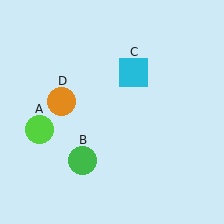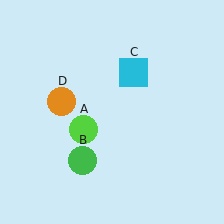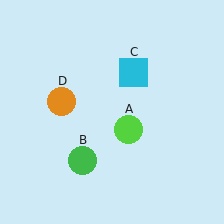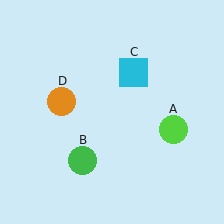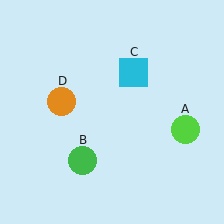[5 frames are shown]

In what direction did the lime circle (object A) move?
The lime circle (object A) moved right.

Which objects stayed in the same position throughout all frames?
Green circle (object B) and cyan square (object C) and orange circle (object D) remained stationary.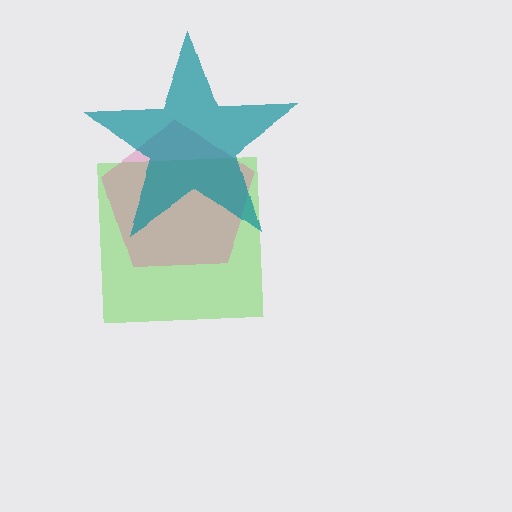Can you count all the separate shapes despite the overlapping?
Yes, there are 3 separate shapes.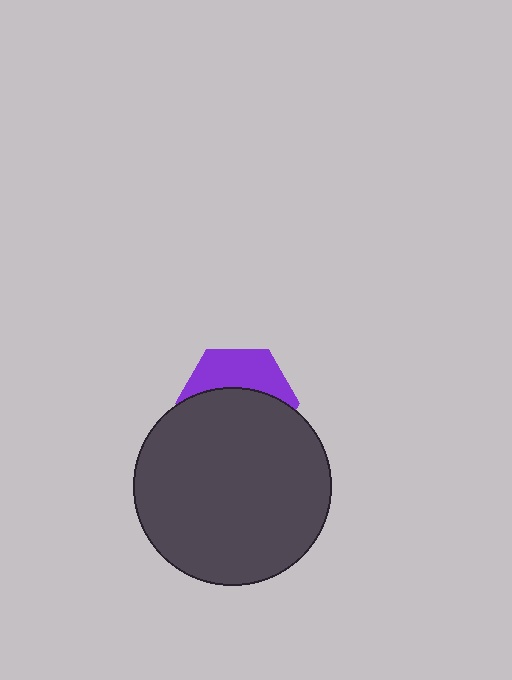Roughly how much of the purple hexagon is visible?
A small part of it is visible (roughly 38%).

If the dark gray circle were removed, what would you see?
You would see the complete purple hexagon.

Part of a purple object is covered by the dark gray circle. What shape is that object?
It is a hexagon.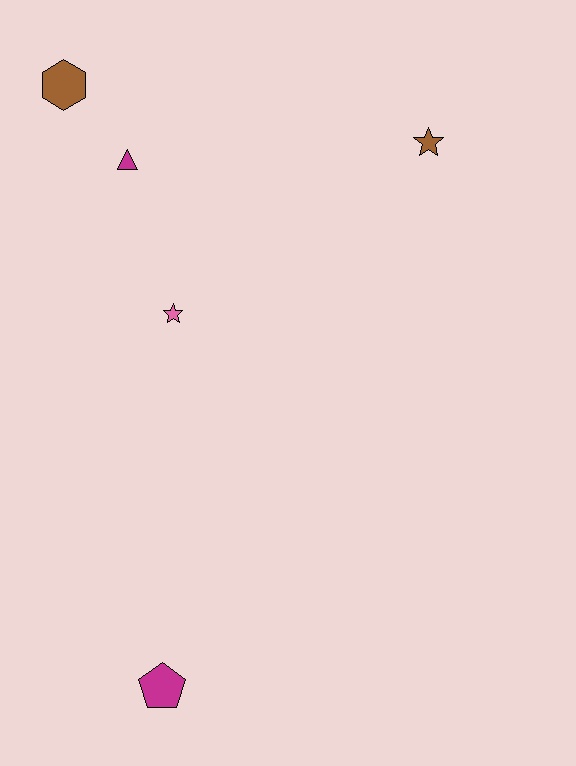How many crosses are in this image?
There are no crosses.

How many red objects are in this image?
There are no red objects.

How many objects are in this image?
There are 5 objects.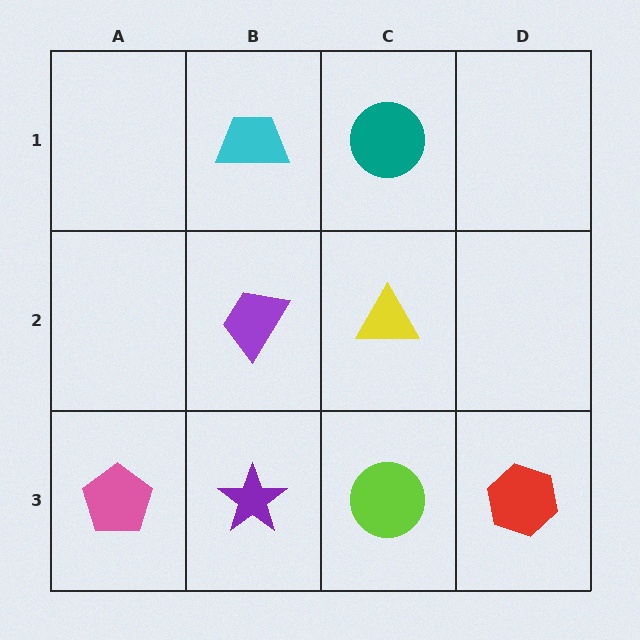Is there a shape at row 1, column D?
No, that cell is empty.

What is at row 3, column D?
A red hexagon.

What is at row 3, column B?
A purple star.